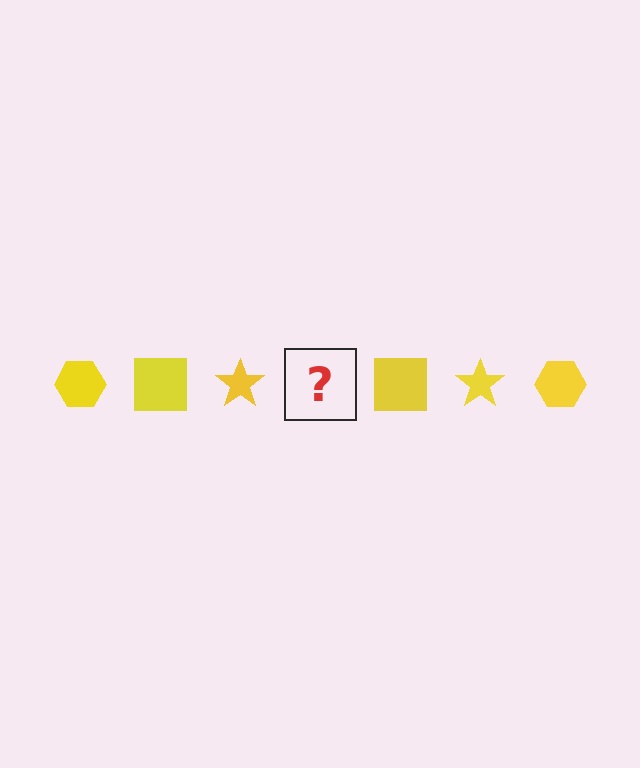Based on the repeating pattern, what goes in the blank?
The blank should be a yellow hexagon.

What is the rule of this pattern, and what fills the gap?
The rule is that the pattern cycles through hexagon, square, star shapes in yellow. The gap should be filled with a yellow hexagon.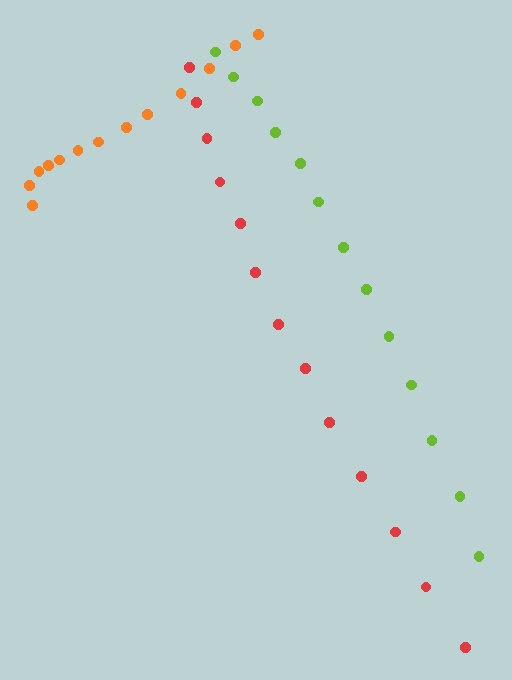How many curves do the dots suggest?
There are 3 distinct paths.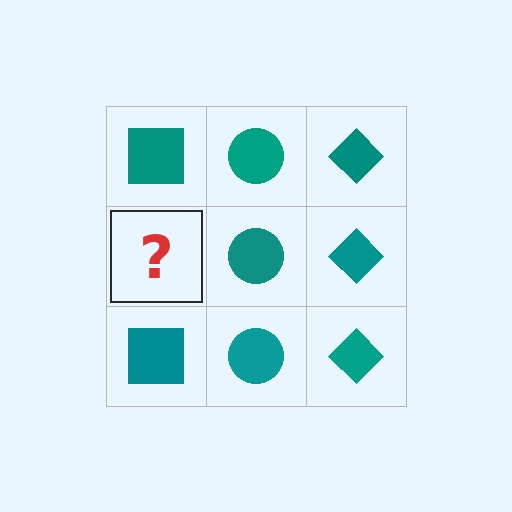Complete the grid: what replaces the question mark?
The question mark should be replaced with a teal square.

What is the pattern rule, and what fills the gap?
The rule is that each column has a consistent shape. The gap should be filled with a teal square.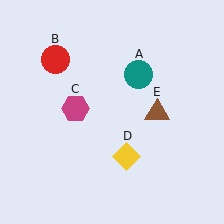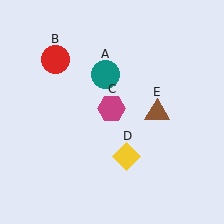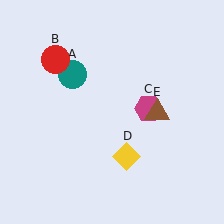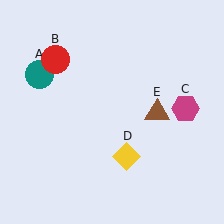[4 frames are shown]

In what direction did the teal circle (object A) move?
The teal circle (object A) moved left.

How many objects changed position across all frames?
2 objects changed position: teal circle (object A), magenta hexagon (object C).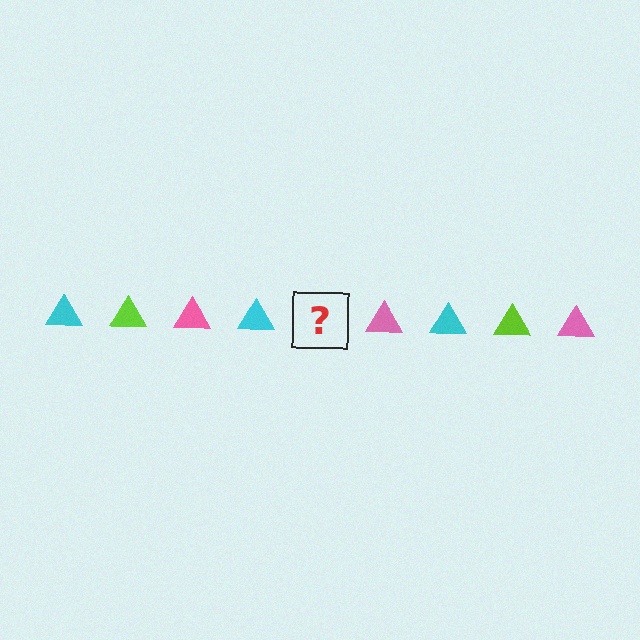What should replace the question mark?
The question mark should be replaced with a lime triangle.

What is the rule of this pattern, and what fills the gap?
The rule is that the pattern cycles through cyan, lime, pink triangles. The gap should be filled with a lime triangle.